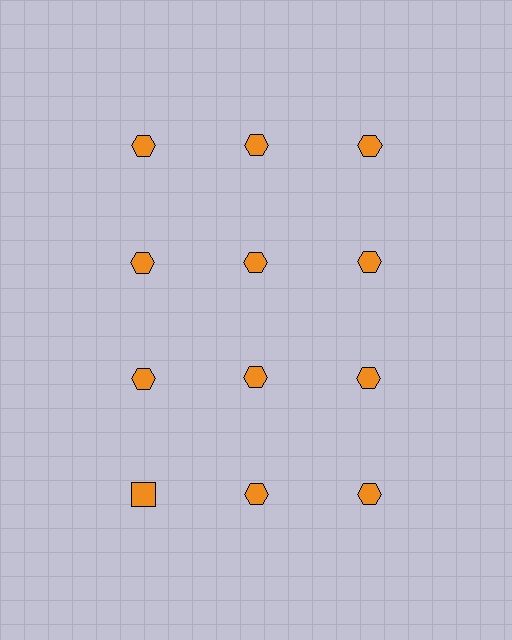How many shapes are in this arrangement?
There are 12 shapes arranged in a grid pattern.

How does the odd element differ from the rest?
It has a different shape: square instead of hexagon.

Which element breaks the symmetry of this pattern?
The orange square in the fourth row, leftmost column breaks the symmetry. All other shapes are orange hexagons.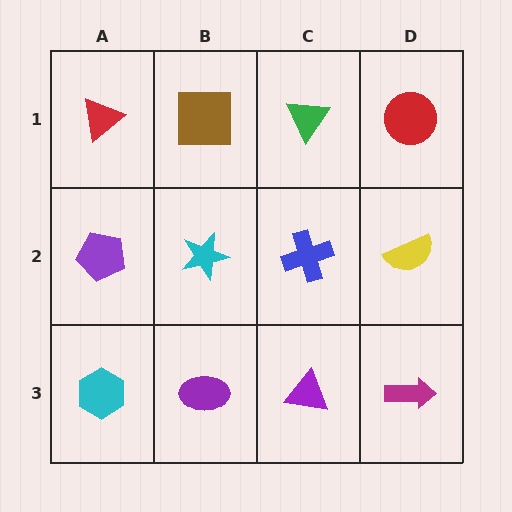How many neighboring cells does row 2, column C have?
4.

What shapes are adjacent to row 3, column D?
A yellow semicircle (row 2, column D), a purple triangle (row 3, column C).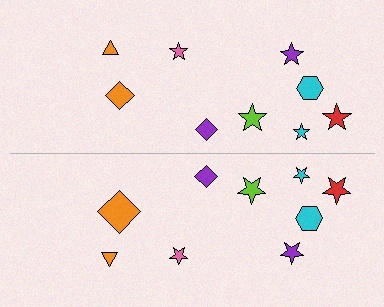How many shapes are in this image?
There are 18 shapes in this image.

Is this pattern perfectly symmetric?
No, the pattern is not perfectly symmetric. The orange diamond on the bottom side has a different size than its mirror counterpart.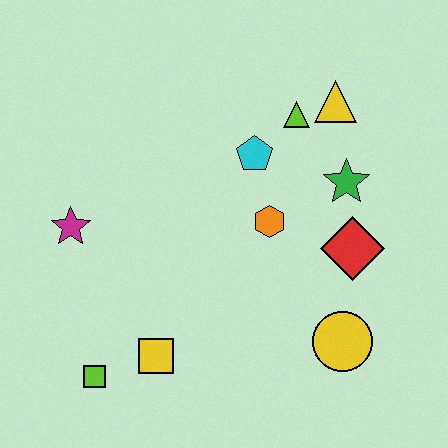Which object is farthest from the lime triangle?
The lime square is farthest from the lime triangle.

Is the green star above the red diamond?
Yes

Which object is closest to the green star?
The red diamond is closest to the green star.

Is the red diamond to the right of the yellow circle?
Yes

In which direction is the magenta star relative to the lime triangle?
The magenta star is to the left of the lime triangle.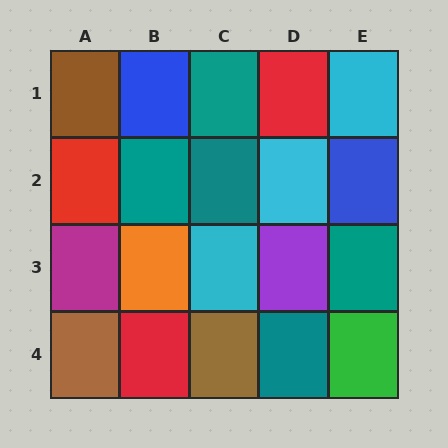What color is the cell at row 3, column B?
Orange.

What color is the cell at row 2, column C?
Teal.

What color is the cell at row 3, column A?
Magenta.